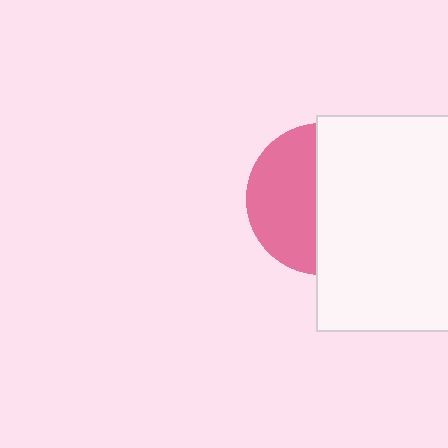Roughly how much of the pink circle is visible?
A small part of it is visible (roughly 45%).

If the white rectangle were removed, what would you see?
You would see the complete pink circle.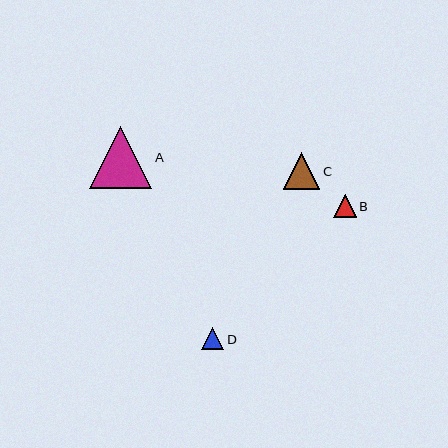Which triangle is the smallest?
Triangle D is the smallest with a size of approximately 22 pixels.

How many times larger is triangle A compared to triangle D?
Triangle A is approximately 2.8 times the size of triangle D.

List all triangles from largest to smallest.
From largest to smallest: A, C, B, D.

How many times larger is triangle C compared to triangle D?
Triangle C is approximately 1.6 times the size of triangle D.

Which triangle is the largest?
Triangle A is the largest with a size of approximately 62 pixels.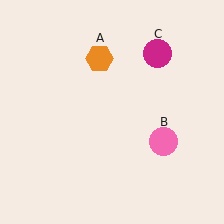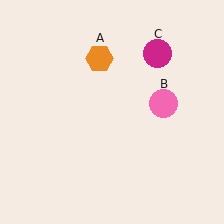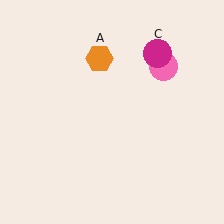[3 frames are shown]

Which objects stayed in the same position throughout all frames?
Orange hexagon (object A) and magenta circle (object C) remained stationary.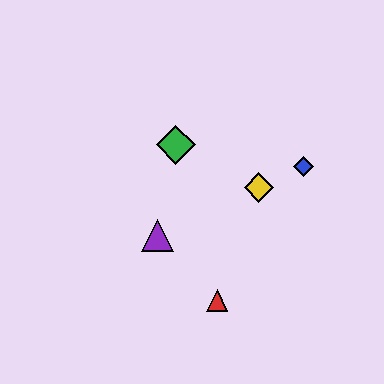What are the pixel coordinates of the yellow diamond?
The yellow diamond is at (259, 187).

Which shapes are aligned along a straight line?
The blue diamond, the yellow diamond, the purple triangle are aligned along a straight line.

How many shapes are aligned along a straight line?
3 shapes (the blue diamond, the yellow diamond, the purple triangle) are aligned along a straight line.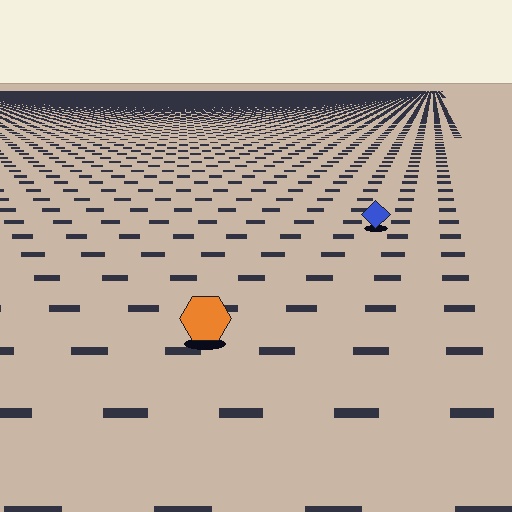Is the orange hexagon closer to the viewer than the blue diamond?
Yes. The orange hexagon is closer — you can tell from the texture gradient: the ground texture is coarser near it.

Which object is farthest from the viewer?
The blue diamond is farthest from the viewer. It appears smaller and the ground texture around it is denser.